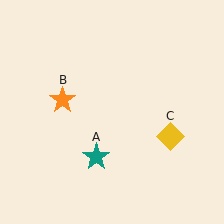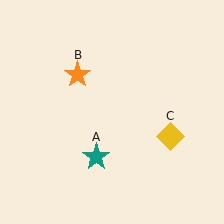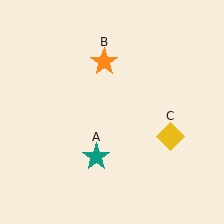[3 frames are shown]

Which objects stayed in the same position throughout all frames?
Teal star (object A) and yellow diamond (object C) remained stationary.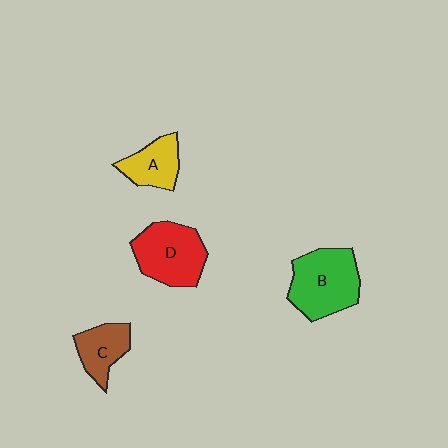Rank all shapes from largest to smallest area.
From largest to smallest: B (green), D (red), C (brown), A (yellow).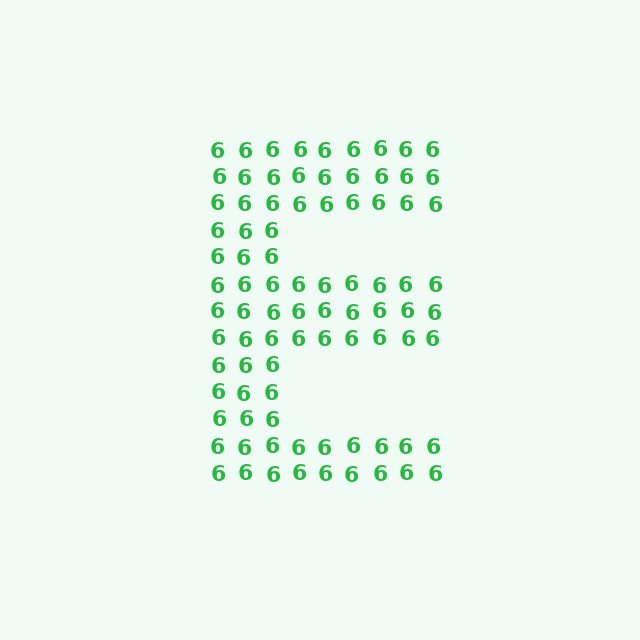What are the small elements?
The small elements are digit 6's.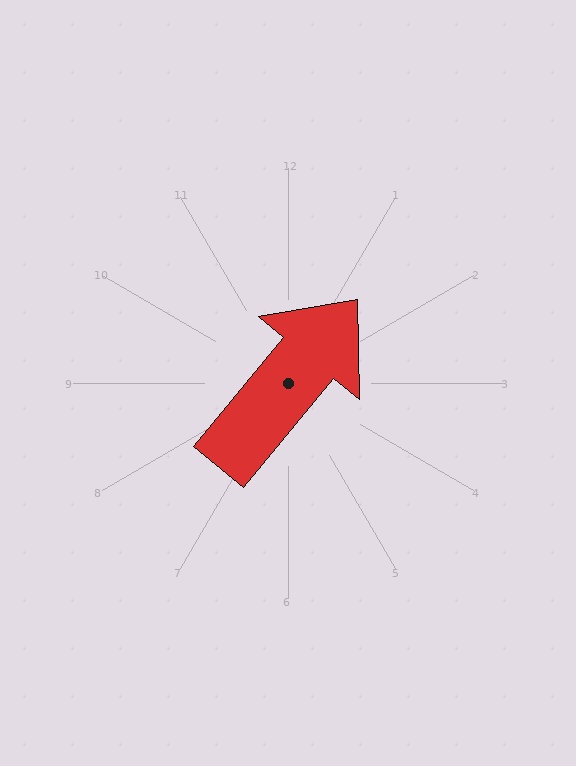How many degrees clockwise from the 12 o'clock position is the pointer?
Approximately 40 degrees.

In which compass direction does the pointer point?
Northeast.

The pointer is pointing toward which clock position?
Roughly 1 o'clock.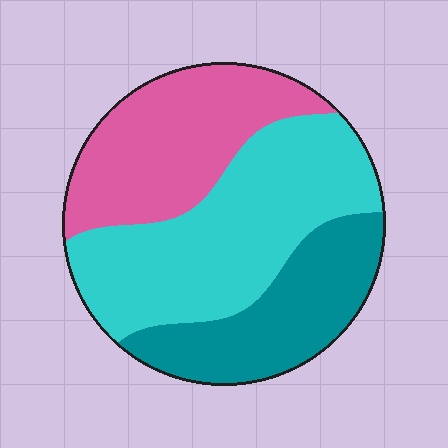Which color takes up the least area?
Teal, at roughly 25%.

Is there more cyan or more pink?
Cyan.